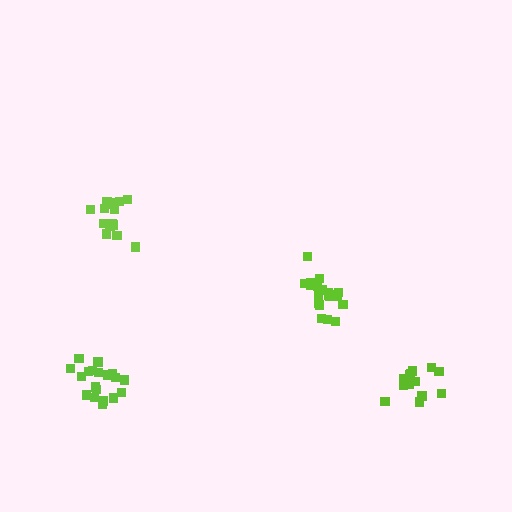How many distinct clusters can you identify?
There are 4 distinct clusters.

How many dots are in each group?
Group 1: 19 dots, Group 2: 14 dots, Group 3: 19 dots, Group 4: 15 dots (67 total).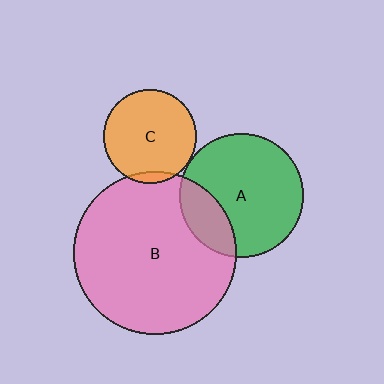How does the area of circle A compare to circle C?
Approximately 1.8 times.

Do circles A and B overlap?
Yes.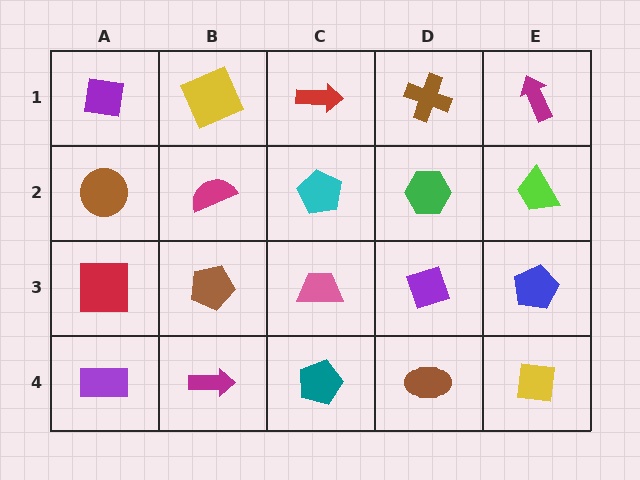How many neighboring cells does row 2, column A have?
3.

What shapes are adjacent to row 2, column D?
A brown cross (row 1, column D), a purple diamond (row 3, column D), a cyan pentagon (row 2, column C), a lime trapezoid (row 2, column E).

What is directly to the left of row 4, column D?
A teal pentagon.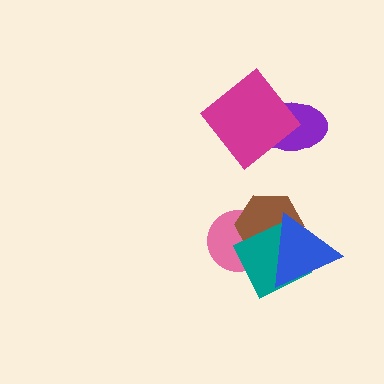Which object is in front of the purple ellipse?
The magenta diamond is in front of the purple ellipse.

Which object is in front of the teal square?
The blue triangle is in front of the teal square.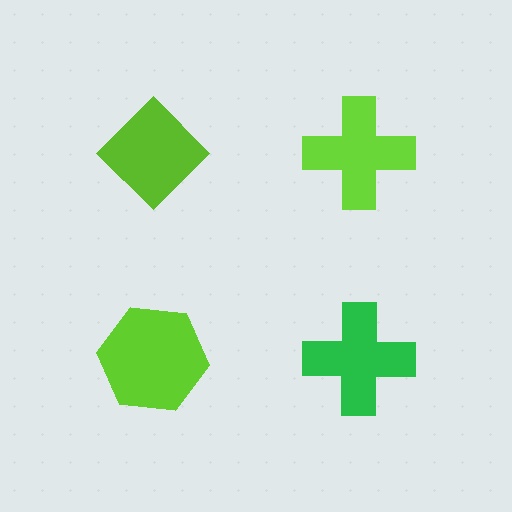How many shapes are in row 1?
2 shapes.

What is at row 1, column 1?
A lime diamond.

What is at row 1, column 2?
A lime cross.